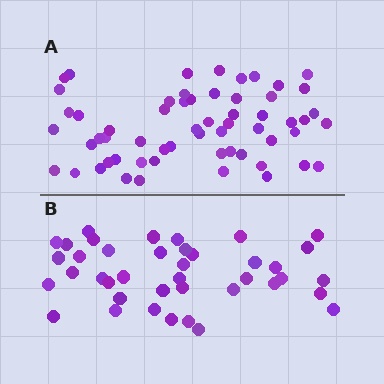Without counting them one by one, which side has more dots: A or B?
Region A (the top region) has more dots.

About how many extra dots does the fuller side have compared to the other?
Region A has approximately 20 more dots than region B.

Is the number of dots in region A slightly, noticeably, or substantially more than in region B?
Region A has substantially more. The ratio is roughly 1.5 to 1.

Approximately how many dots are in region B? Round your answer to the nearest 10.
About 40 dots.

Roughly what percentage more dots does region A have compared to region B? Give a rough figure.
About 50% more.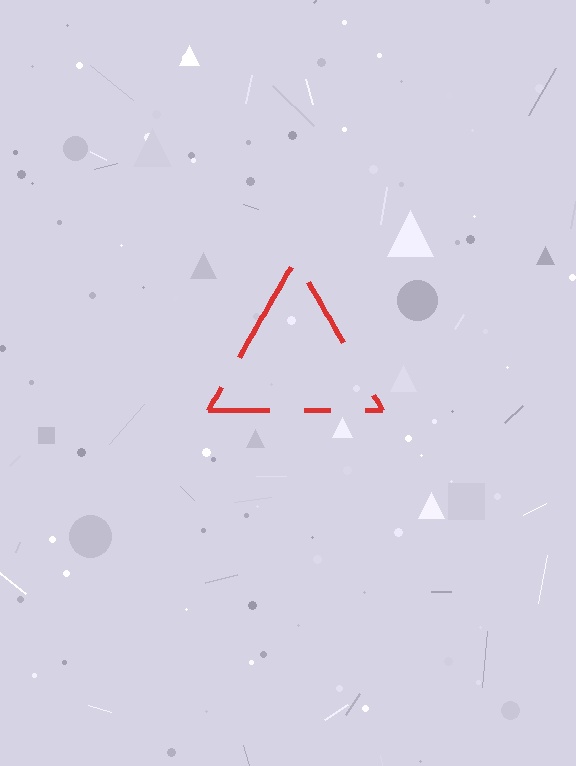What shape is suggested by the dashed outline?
The dashed outline suggests a triangle.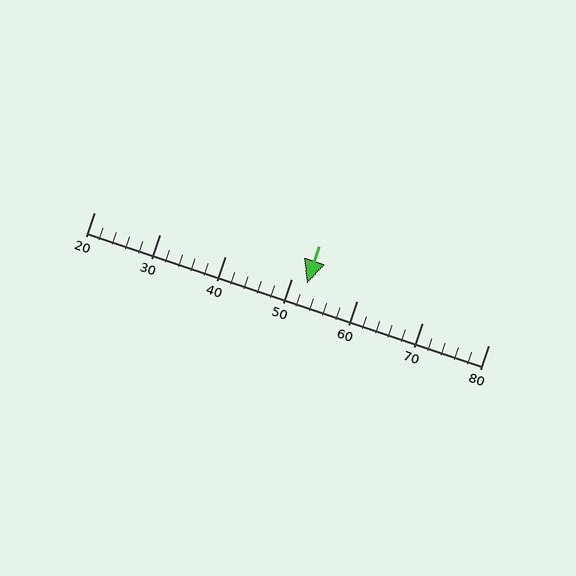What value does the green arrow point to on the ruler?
The green arrow points to approximately 52.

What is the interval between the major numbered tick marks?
The major tick marks are spaced 10 units apart.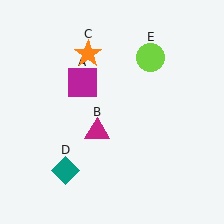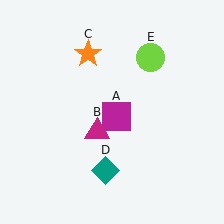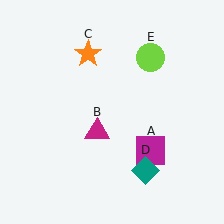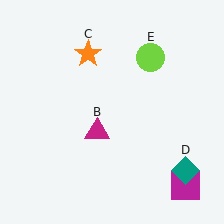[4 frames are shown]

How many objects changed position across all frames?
2 objects changed position: magenta square (object A), teal diamond (object D).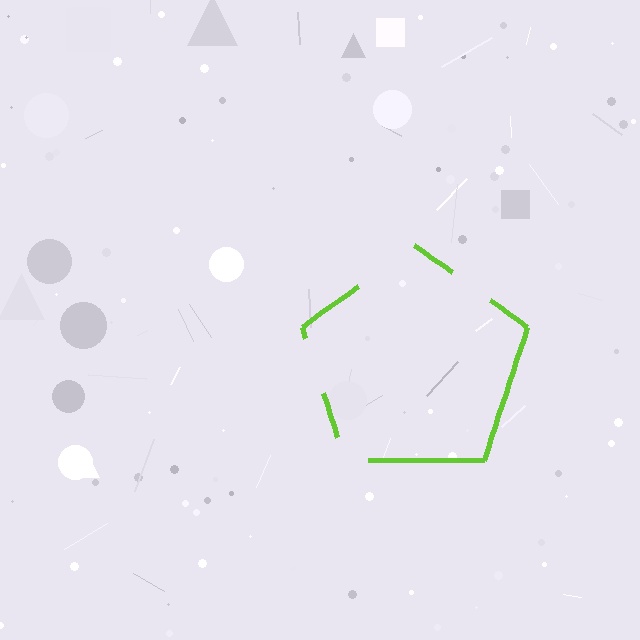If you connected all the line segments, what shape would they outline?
They would outline a pentagon.